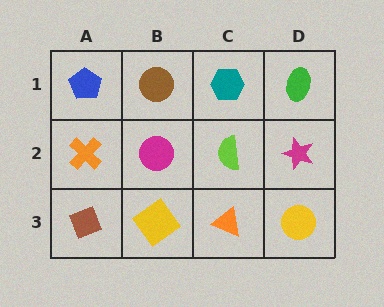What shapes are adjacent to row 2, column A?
A blue pentagon (row 1, column A), a brown diamond (row 3, column A), a magenta circle (row 2, column B).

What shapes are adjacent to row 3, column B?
A magenta circle (row 2, column B), a brown diamond (row 3, column A), an orange triangle (row 3, column C).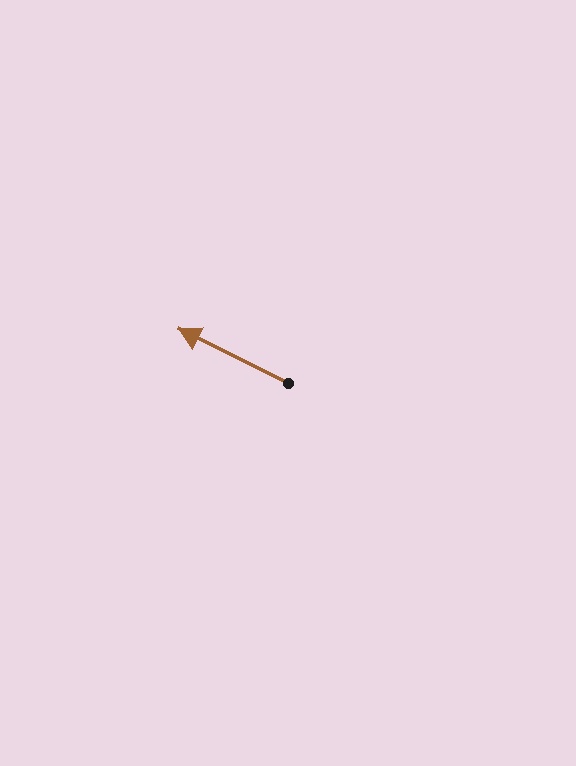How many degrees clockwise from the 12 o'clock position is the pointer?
Approximately 296 degrees.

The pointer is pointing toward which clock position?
Roughly 10 o'clock.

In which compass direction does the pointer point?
Northwest.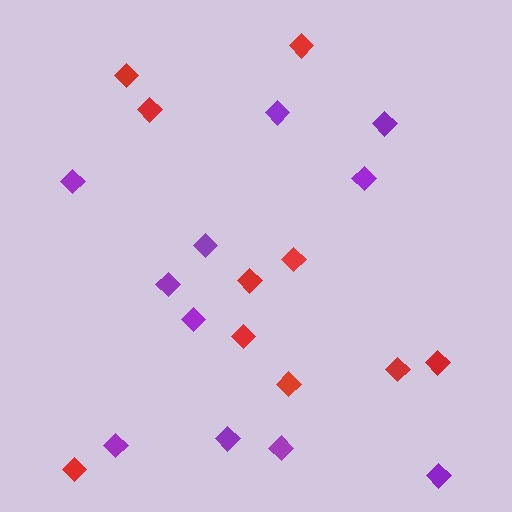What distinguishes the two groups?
There are 2 groups: one group of purple diamonds (11) and one group of red diamonds (10).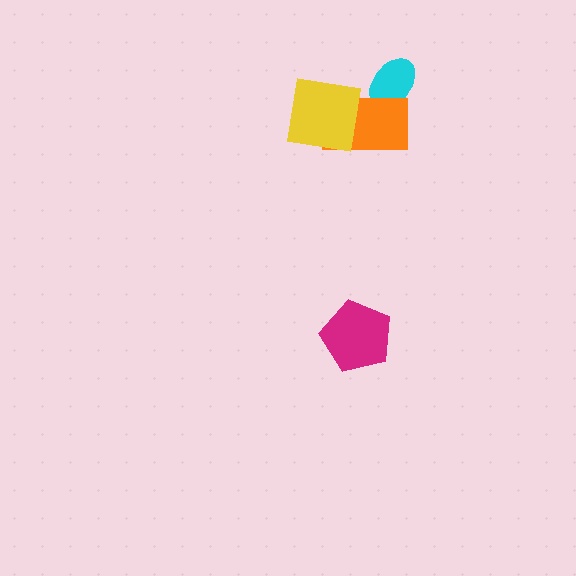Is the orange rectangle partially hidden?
Yes, it is partially covered by another shape.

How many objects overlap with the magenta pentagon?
0 objects overlap with the magenta pentagon.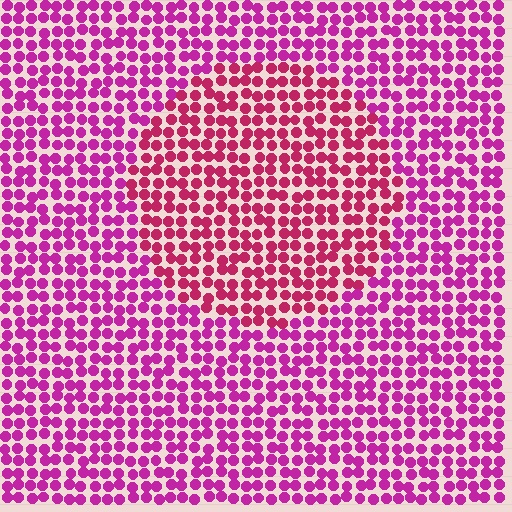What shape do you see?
I see a circle.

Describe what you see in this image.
The image is filled with small magenta elements in a uniform arrangement. A circle-shaped region is visible where the elements are tinted to a slightly different hue, forming a subtle color boundary.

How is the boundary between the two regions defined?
The boundary is defined purely by a slight shift in hue (about 25 degrees). Spacing, size, and orientation are identical on both sides.